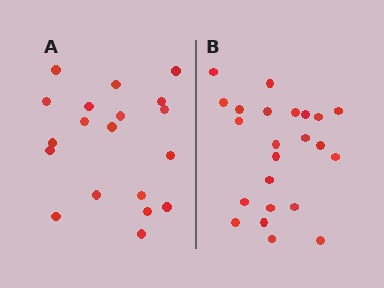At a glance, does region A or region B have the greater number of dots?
Region B (the right region) has more dots.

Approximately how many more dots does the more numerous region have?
Region B has about 4 more dots than region A.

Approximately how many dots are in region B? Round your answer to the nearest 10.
About 20 dots. (The exact count is 23, which rounds to 20.)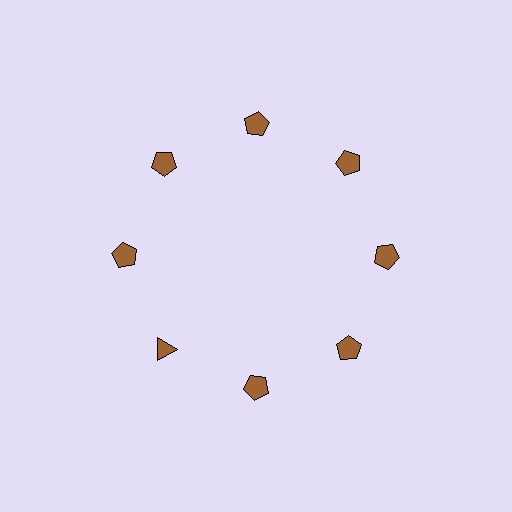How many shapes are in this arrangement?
There are 8 shapes arranged in a ring pattern.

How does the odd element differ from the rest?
It has a different shape: triangle instead of pentagon.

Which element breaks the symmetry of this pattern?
The brown triangle at roughly the 8 o'clock position breaks the symmetry. All other shapes are brown pentagons.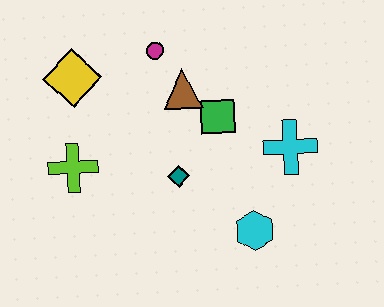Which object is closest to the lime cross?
The yellow diamond is closest to the lime cross.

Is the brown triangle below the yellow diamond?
Yes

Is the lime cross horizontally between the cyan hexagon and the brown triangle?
No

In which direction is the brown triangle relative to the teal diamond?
The brown triangle is above the teal diamond.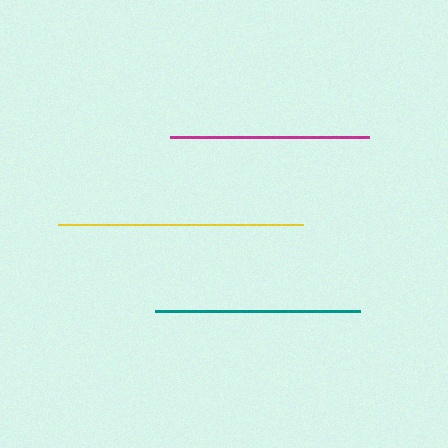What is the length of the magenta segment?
The magenta segment is approximately 199 pixels long.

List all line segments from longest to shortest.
From longest to shortest: yellow, teal, magenta.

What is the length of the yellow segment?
The yellow segment is approximately 245 pixels long.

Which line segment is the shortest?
The magenta line is the shortest at approximately 199 pixels.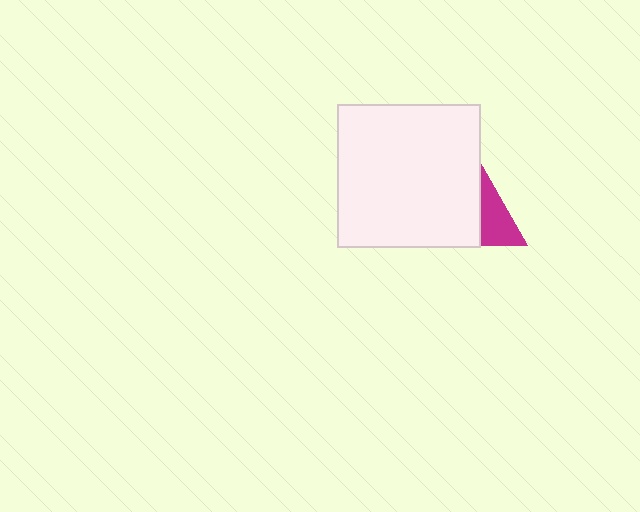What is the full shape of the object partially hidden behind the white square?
The partially hidden object is a magenta triangle.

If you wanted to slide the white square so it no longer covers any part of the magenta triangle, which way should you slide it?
Slide it left — that is the most direct way to separate the two shapes.